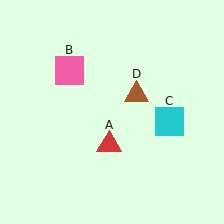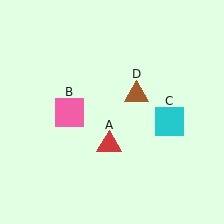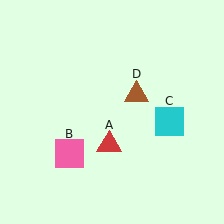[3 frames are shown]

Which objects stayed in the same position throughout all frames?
Red triangle (object A) and cyan square (object C) and brown triangle (object D) remained stationary.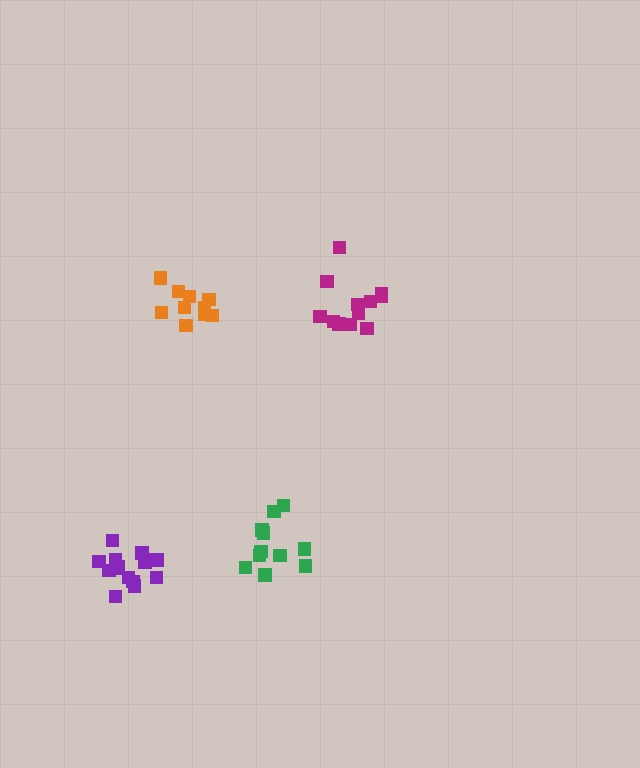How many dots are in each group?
Group 1: 15 dots, Group 2: 12 dots, Group 3: 11 dots, Group 4: 10 dots (48 total).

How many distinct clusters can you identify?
There are 4 distinct clusters.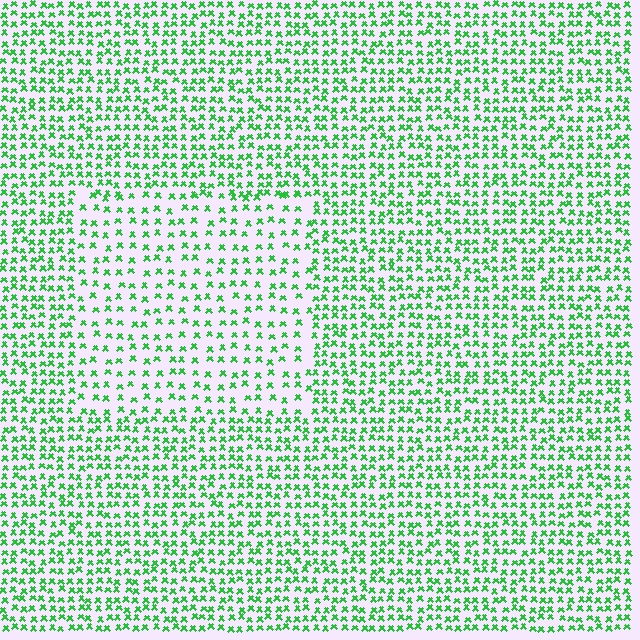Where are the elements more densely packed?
The elements are more densely packed outside the rectangle boundary.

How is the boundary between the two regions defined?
The boundary is defined by a change in element density (approximately 1.8x ratio). All elements are the same color, size, and shape.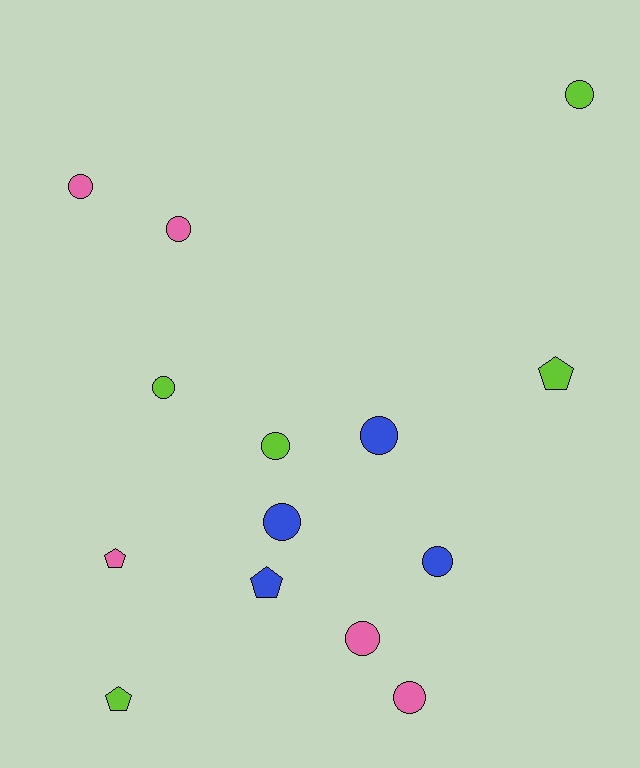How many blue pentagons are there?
There is 1 blue pentagon.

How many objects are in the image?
There are 14 objects.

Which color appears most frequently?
Lime, with 5 objects.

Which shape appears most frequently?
Circle, with 10 objects.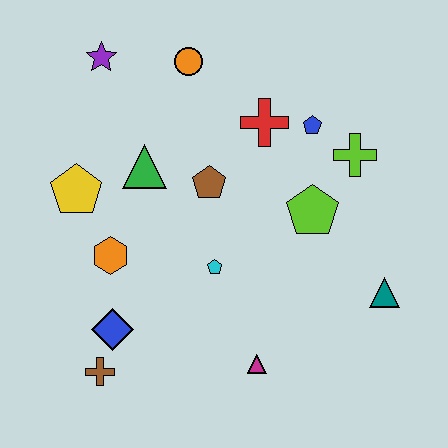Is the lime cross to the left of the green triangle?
No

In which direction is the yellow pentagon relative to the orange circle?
The yellow pentagon is below the orange circle.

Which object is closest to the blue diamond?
The brown cross is closest to the blue diamond.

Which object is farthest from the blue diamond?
The lime cross is farthest from the blue diamond.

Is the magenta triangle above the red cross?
No